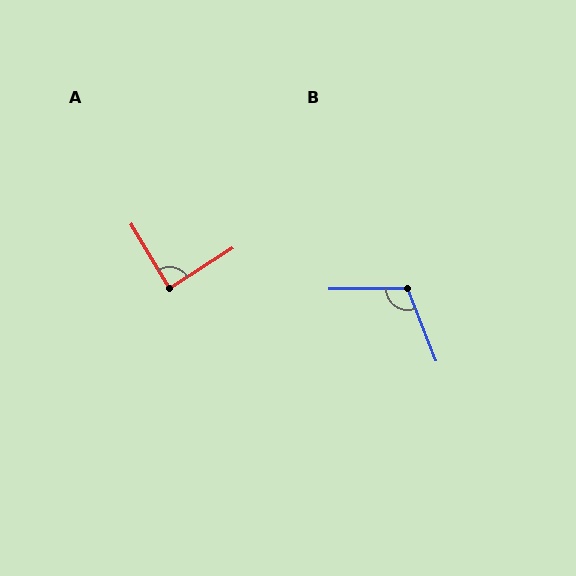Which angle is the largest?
B, at approximately 112 degrees.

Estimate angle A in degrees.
Approximately 88 degrees.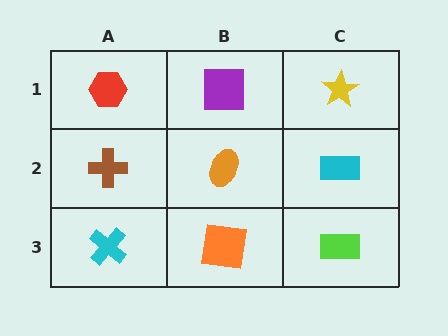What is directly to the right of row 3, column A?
An orange square.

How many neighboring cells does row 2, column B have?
4.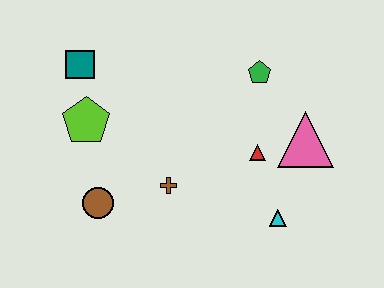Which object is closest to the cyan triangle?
The red triangle is closest to the cyan triangle.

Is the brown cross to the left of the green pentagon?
Yes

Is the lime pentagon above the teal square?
No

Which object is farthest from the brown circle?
The pink triangle is farthest from the brown circle.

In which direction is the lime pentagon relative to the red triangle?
The lime pentagon is to the left of the red triangle.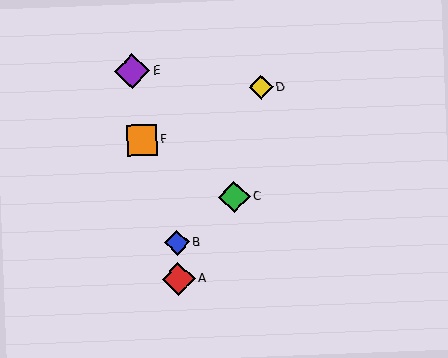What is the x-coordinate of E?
Object E is at x≈132.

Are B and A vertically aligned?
Yes, both are at x≈177.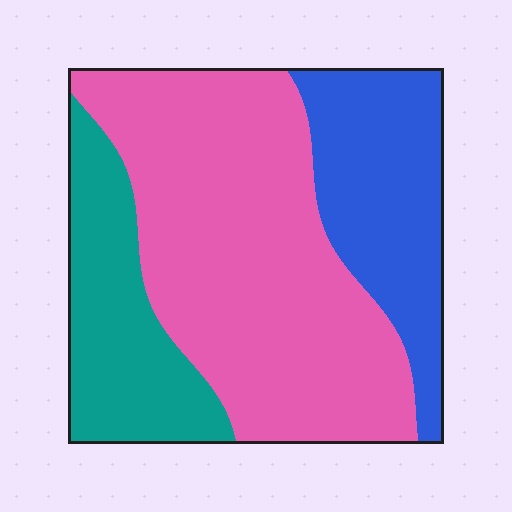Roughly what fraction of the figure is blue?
Blue takes up less than a quarter of the figure.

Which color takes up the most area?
Pink, at roughly 55%.